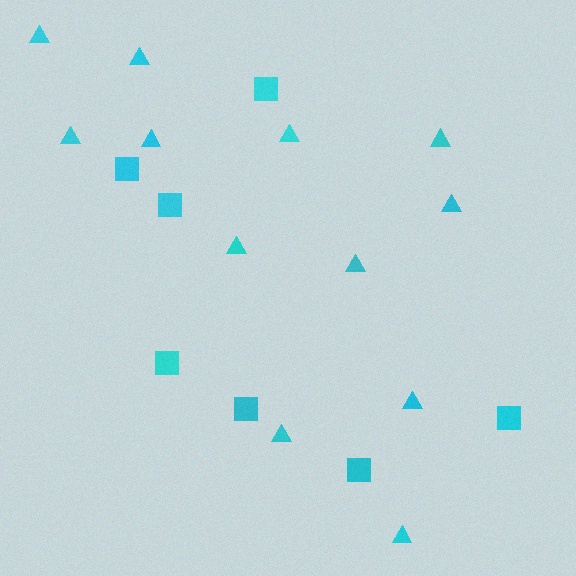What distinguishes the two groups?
There are 2 groups: one group of triangles (12) and one group of squares (7).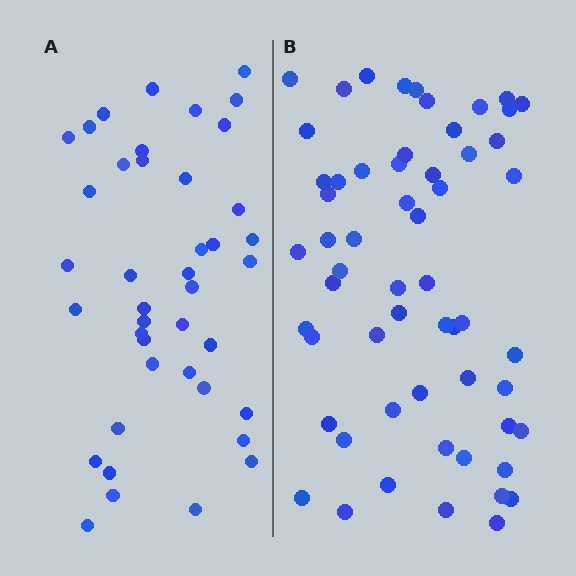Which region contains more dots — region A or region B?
Region B (the right region) has more dots.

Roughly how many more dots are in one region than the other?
Region B has approximately 15 more dots than region A.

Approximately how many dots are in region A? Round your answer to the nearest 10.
About 40 dots. (The exact count is 41, which rounds to 40.)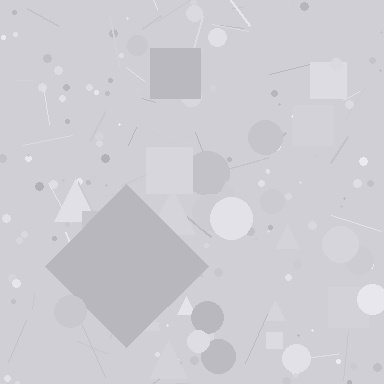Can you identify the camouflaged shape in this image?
The camouflaged shape is a diamond.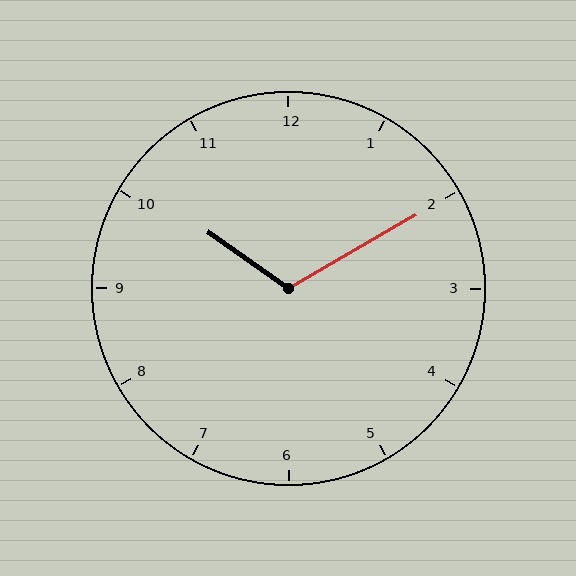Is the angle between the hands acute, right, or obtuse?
It is obtuse.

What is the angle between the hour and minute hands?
Approximately 115 degrees.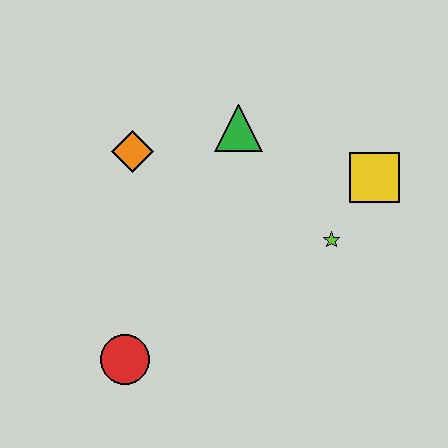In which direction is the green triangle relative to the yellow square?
The green triangle is to the left of the yellow square.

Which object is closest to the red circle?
The orange diamond is closest to the red circle.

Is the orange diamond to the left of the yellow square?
Yes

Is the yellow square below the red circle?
No